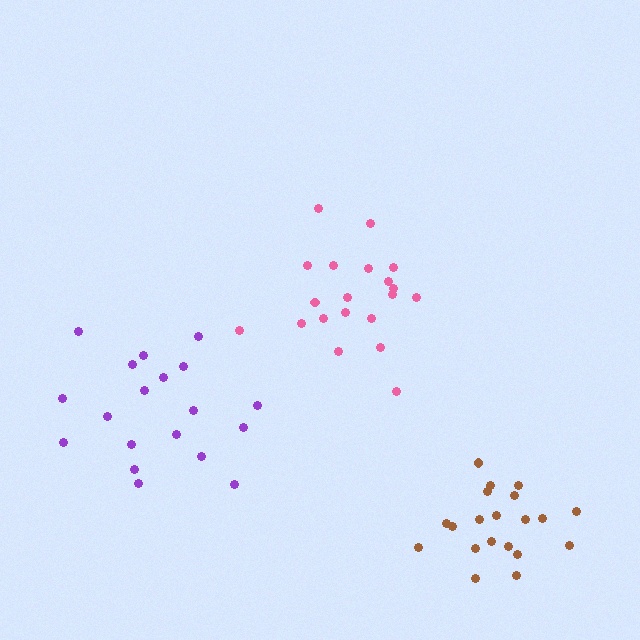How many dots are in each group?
Group 1: 19 dots, Group 2: 20 dots, Group 3: 20 dots (59 total).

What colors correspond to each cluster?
The clusters are colored: purple, pink, brown.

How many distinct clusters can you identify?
There are 3 distinct clusters.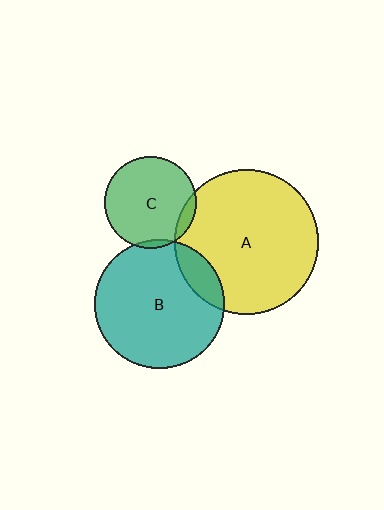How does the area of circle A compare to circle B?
Approximately 1.2 times.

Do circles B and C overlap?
Yes.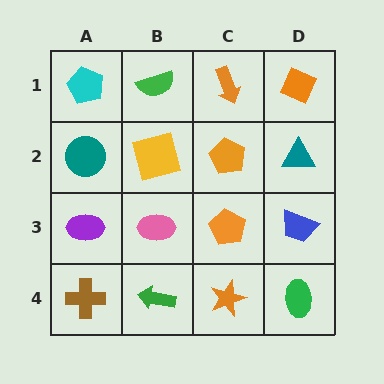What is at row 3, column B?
A pink ellipse.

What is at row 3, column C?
An orange pentagon.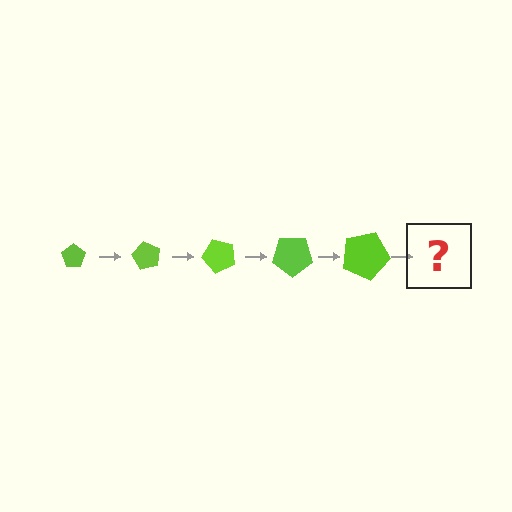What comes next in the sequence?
The next element should be a pentagon, larger than the previous one and rotated 300 degrees from the start.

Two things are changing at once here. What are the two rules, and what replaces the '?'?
The two rules are that the pentagon grows larger each step and it rotates 60 degrees each step. The '?' should be a pentagon, larger than the previous one and rotated 300 degrees from the start.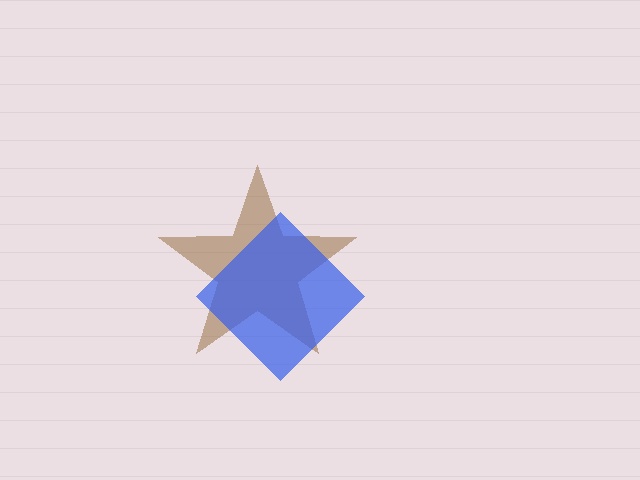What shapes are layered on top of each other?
The layered shapes are: a brown star, a blue diamond.